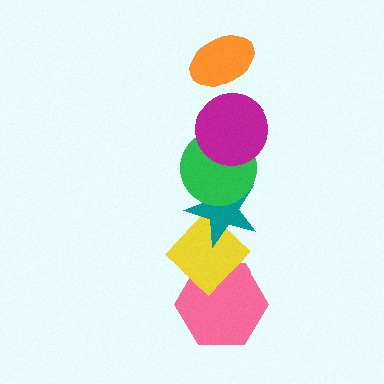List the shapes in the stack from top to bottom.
From top to bottom: the orange ellipse, the magenta circle, the green circle, the teal star, the yellow diamond, the pink hexagon.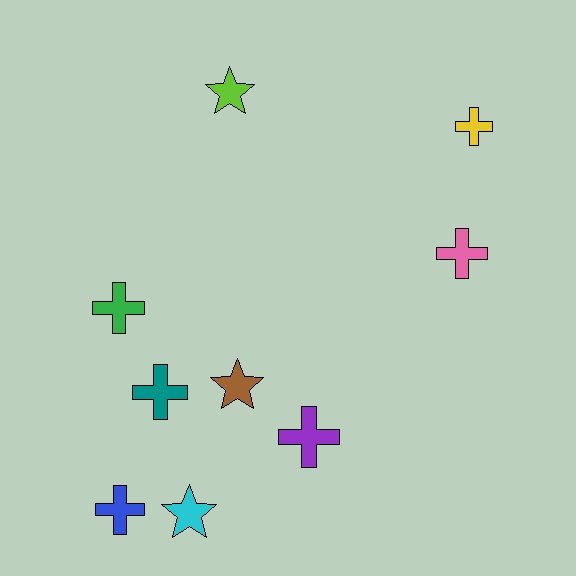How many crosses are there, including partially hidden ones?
There are 6 crosses.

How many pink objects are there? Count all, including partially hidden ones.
There is 1 pink object.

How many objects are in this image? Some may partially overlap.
There are 9 objects.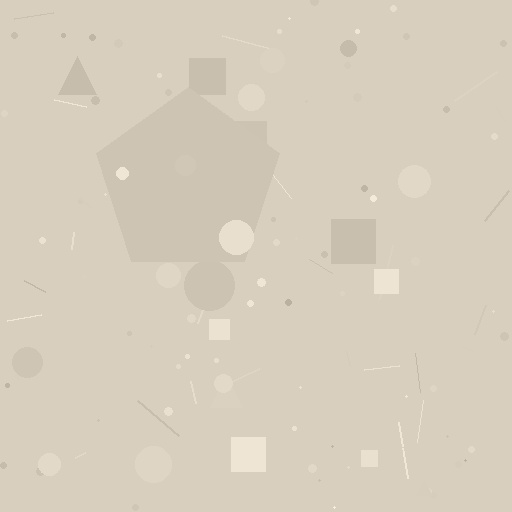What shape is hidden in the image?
A pentagon is hidden in the image.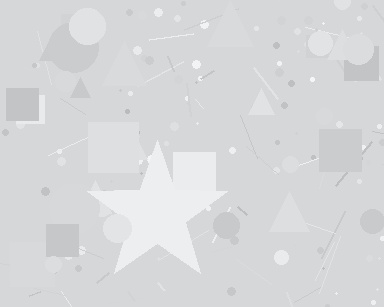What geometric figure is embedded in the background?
A star is embedded in the background.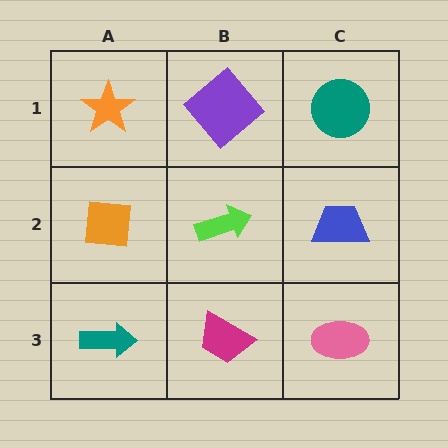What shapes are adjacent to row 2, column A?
An orange star (row 1, column A), a teal arrow (row 3, column A), a lime arrow (row 2, column B).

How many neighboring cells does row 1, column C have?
2.